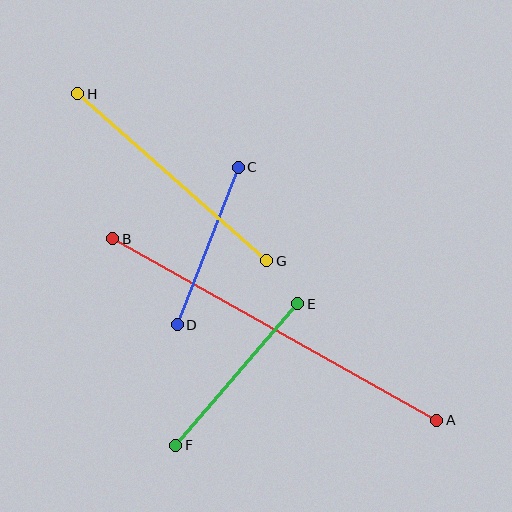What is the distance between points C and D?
The distance is approximately 169 pixels.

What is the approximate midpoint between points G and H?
The midpoint is at approximately (172, 177) pixels.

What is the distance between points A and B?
The distance is approximately 371 pixels.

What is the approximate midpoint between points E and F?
The midpoint is at approximately (237, 375) pixels.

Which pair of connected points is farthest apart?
Points A and B are farthest apart.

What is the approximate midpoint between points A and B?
The midpoint is at approximately (275, 329) pixels.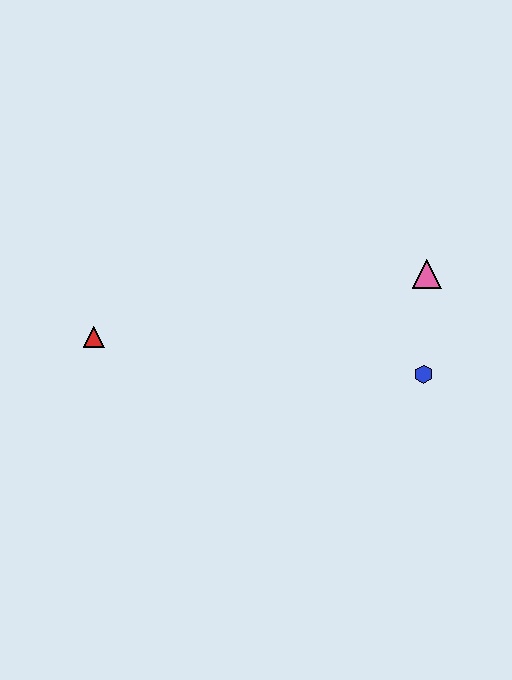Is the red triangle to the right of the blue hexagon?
No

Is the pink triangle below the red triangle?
No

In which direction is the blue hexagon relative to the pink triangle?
The blue hexagon is below the pink triangle.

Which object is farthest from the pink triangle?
The red triangle is farthest from the pink triangle.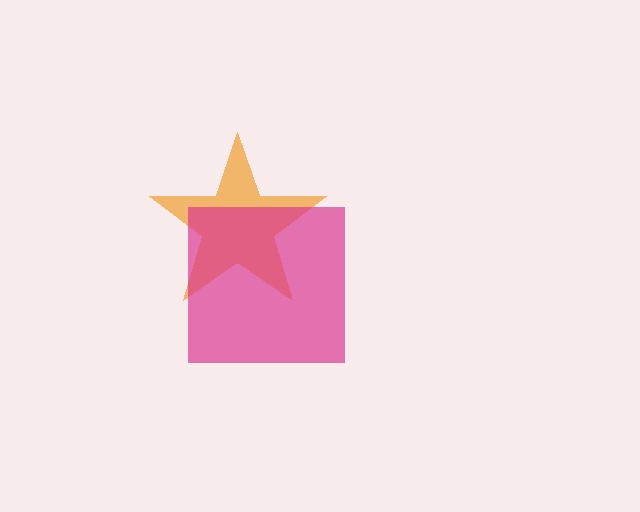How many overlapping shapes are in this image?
There are 2 overlapping shapes in the image.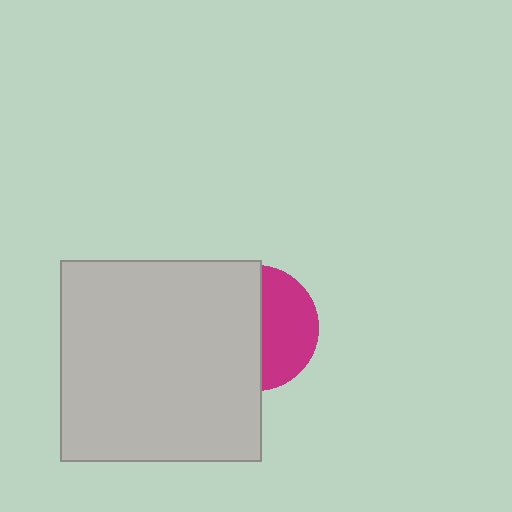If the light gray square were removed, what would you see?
You would see the complete magenta circle.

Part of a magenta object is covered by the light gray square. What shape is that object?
It is a circle.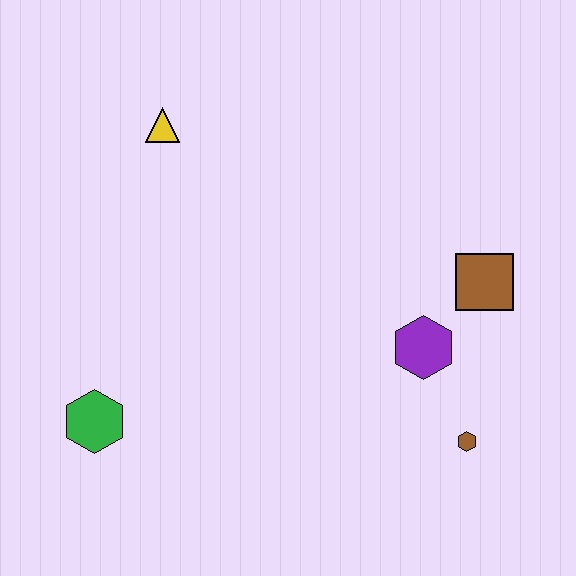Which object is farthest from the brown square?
The green hexagon is farthest from the brown square.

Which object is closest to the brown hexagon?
The purple hexagon is closest to the brown hexagon.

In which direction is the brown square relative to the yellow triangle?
The brown square is to the right of the yellow triangle.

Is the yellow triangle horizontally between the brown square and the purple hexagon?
No